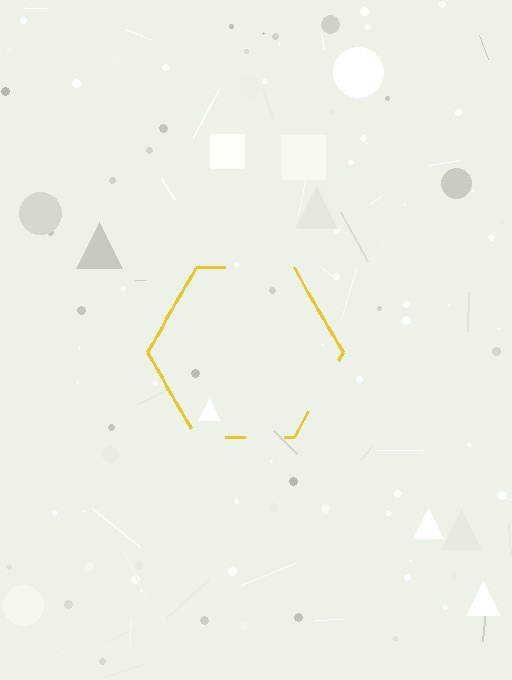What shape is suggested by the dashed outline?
The dashed outline suggests a hexagon.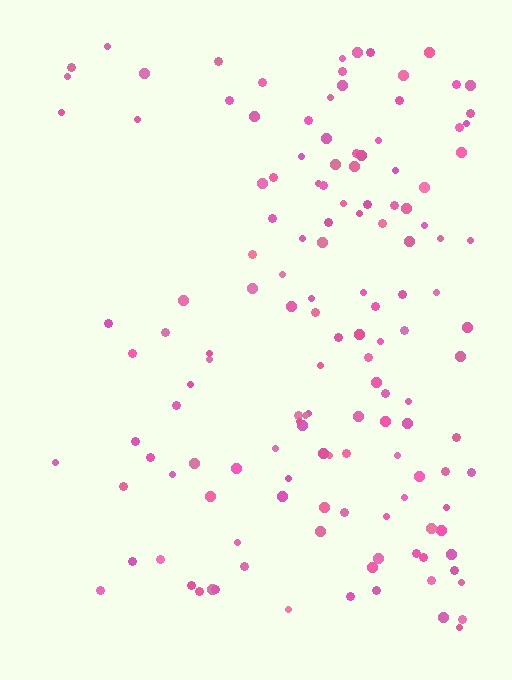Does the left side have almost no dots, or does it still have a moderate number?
Still a moderate number, just noticeably fewer than the right.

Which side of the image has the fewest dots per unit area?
The left.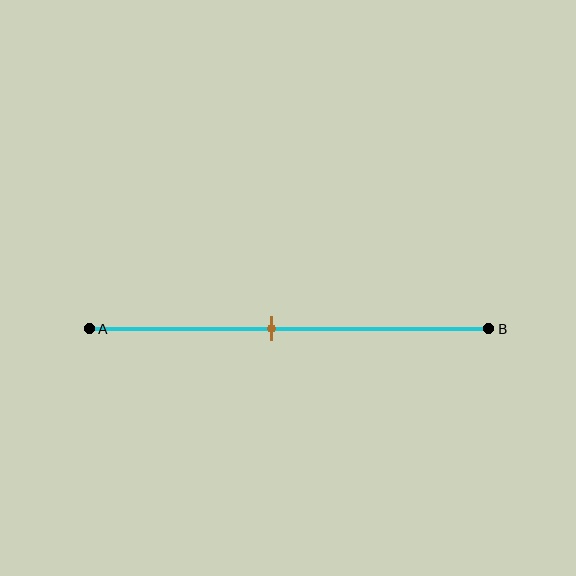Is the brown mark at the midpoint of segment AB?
No, the mark is at about 45% from A, not at the 50% midpoint.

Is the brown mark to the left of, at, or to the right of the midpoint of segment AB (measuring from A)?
The brown mark is to the left of the midpoint of segment AB.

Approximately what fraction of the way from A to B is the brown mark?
The brown mark is approximately 45% of the way from A to B.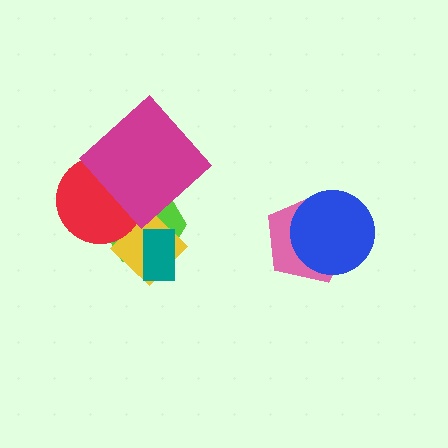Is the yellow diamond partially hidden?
Yes, it is partially covered by another shape.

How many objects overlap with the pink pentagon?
1 object overlaps with the pink pentagon.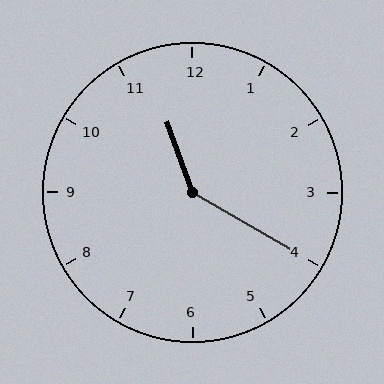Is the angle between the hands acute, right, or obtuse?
It is obtuse.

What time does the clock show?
11:20.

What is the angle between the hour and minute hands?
Approximately 140 degrees.